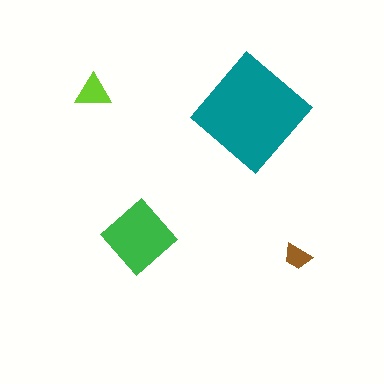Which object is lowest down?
The brown trapezoid is bottommost.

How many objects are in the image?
There are 4 objects in the image.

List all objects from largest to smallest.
The teal diamond, the green diamond, the lime triangle, the brown trapezoid.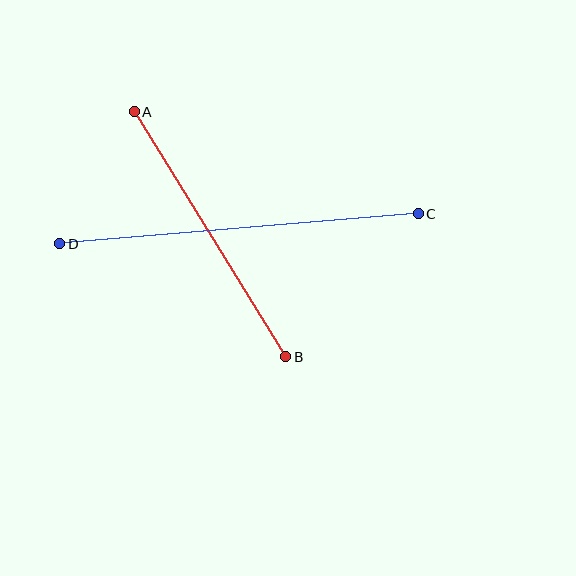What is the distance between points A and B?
The distance is approximately 288 pixels.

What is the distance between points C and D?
The distance is approximately 360 pixels.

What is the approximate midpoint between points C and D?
The midpoint is at approximately (239, 229) pixels.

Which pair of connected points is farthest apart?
Points C and D are farthest apart.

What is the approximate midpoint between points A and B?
The midpoint is at approximately (210, 234) pixels.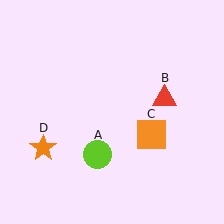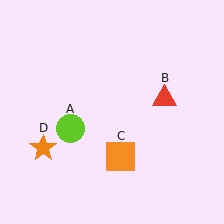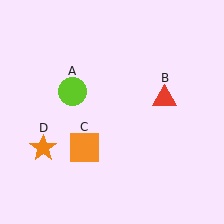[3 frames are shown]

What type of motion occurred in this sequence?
The lime circle (object A), orange square (object C) rotated clockwise around the center of the scene.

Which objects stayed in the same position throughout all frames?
Red triangle (object B) and orange star (object D) remained stationary.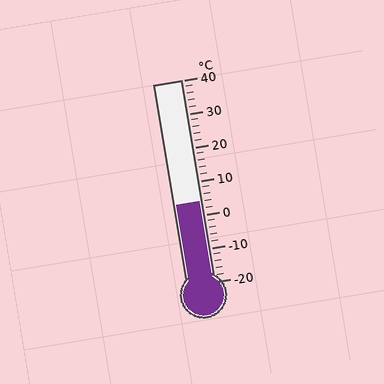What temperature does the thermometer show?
The thermometer shows approximately 4°C.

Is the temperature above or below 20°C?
The temperature is below 20°C.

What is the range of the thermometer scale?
The thermometer scale ranges from -20°C to 40°C.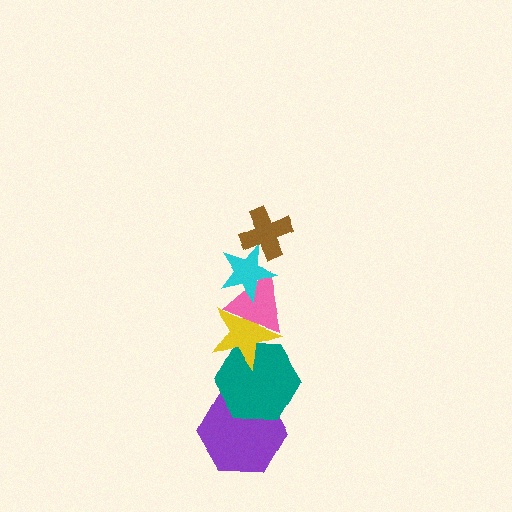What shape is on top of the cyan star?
The brown cross is on top of the cyan star.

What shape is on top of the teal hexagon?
The yellow star is on top of the teal hexagon.